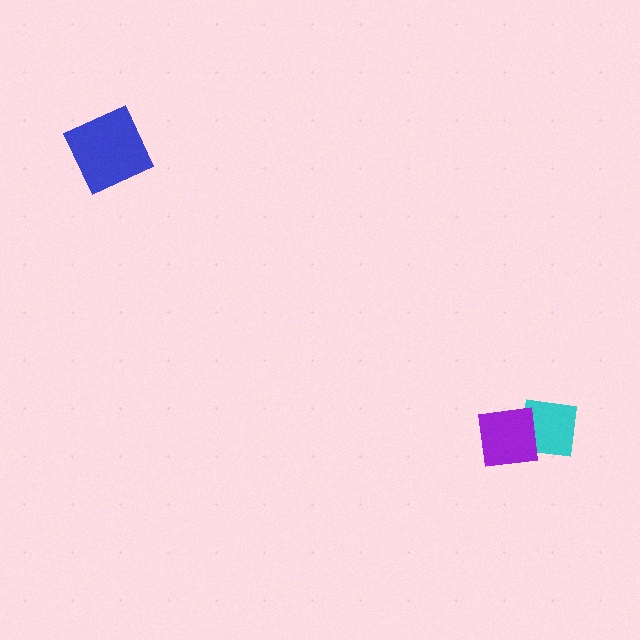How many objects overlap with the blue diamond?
0 objects overlap with the blue diamond.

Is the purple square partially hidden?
No, no other shape covers it.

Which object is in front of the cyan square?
The purple square is in front of the cyan square.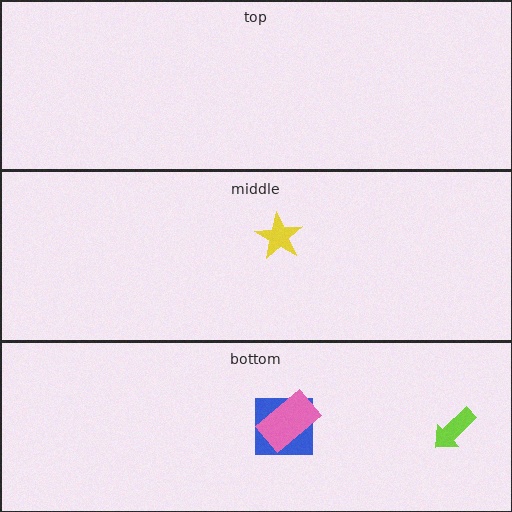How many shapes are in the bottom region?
3.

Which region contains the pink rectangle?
The bottom region.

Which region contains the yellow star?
The middle region.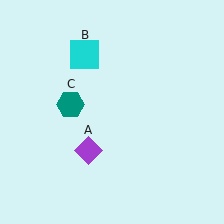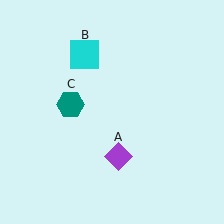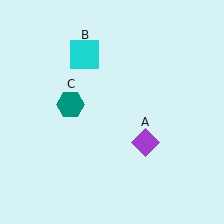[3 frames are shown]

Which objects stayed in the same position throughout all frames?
Cyan square (object B) and teal hexagon (object C) remained stationary.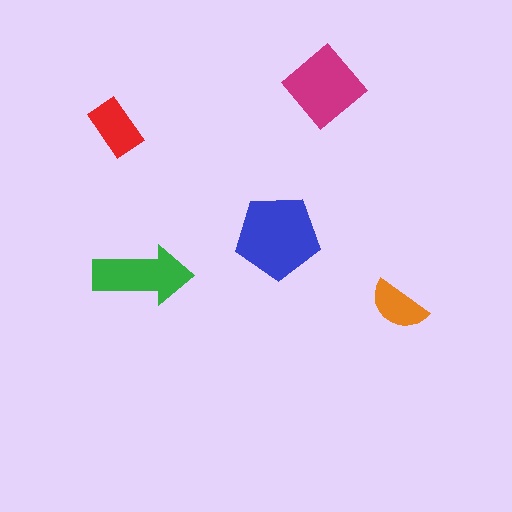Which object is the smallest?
The orange semicircle.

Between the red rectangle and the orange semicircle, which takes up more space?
The red rectangle.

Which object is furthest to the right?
The orange semicircle is rightmost.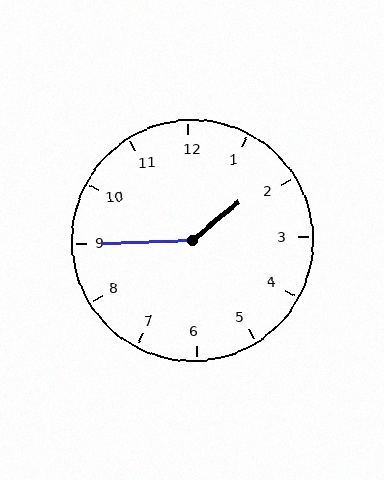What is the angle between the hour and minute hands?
Approximately 142 degrees.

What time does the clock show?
1:45.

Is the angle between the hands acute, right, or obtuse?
It is obtuse.